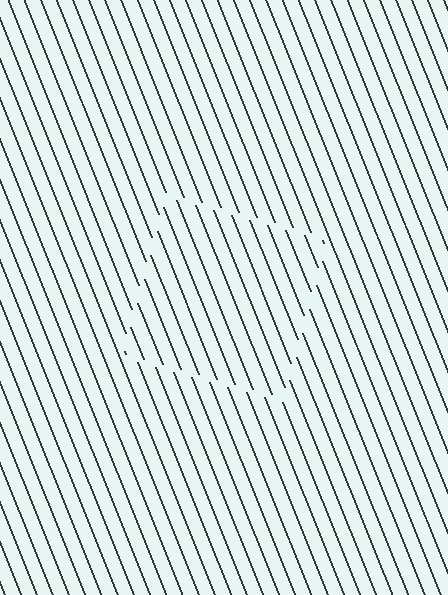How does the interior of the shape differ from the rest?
The interior of the shape contains the same grating, shifted by half a period — the contour is defined by the phase discontinuity where line-ends from the inner and outer gratings abut.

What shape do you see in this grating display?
An illusory square. The interior of the shape contains the same grating, shifted by half a period — the contour is defined by the phase discontinuity where line-ends from the inner and outer gratings abut.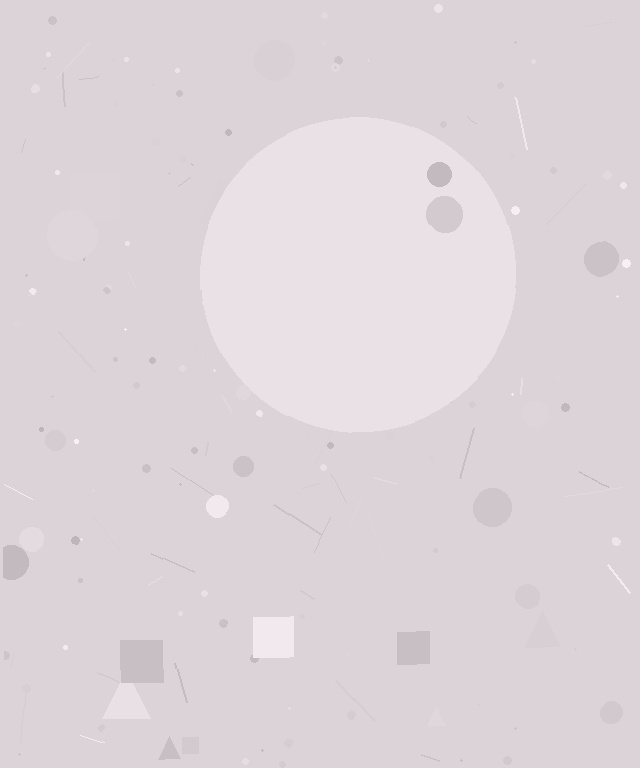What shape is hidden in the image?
A circle is hidden in the image.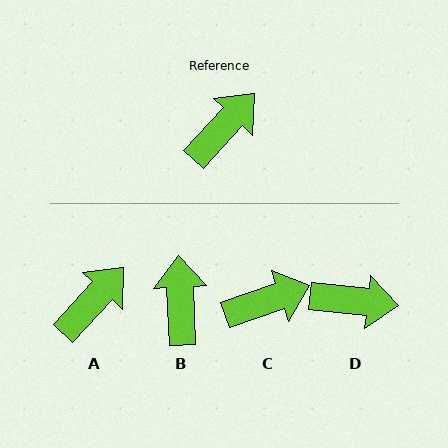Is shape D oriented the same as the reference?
No, it is off by about 53 degrees.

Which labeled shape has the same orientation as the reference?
A.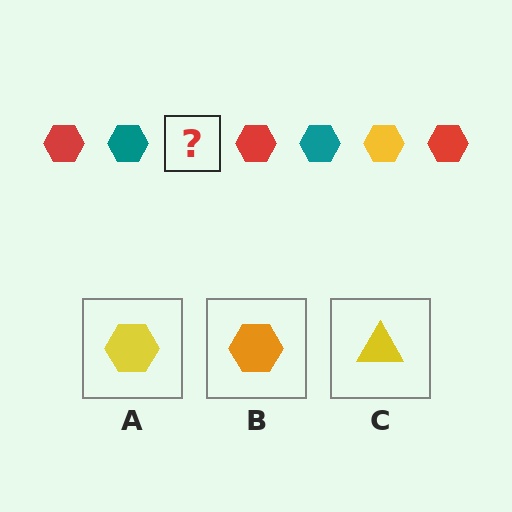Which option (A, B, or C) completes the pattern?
A.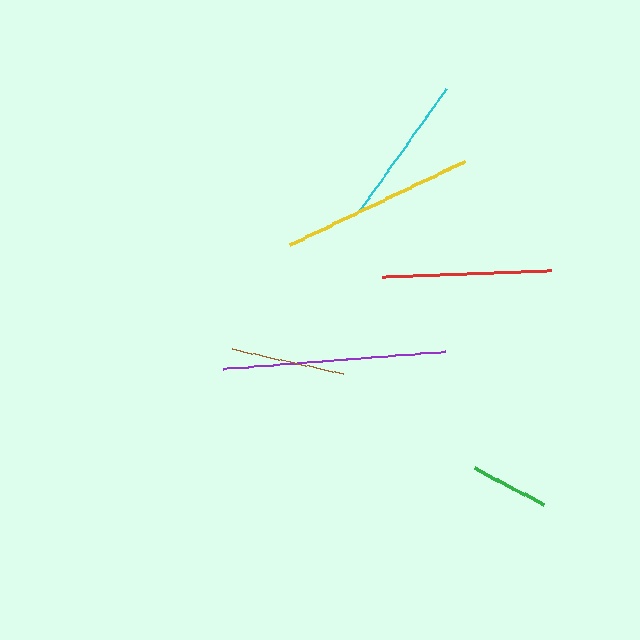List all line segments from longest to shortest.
From longest to shortest: purple, yellow, red, cyan, brown, green.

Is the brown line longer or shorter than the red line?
The red line is longer than the brown line.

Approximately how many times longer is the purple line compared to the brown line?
The purple line is approximately 2.0 times the length of the brown line.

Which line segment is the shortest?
The green line is the shortest at approximately 78 pixels.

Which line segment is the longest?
The purple line is the longest at approximately 223 pixels.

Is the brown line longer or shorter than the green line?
The brown line is longer than the green line.